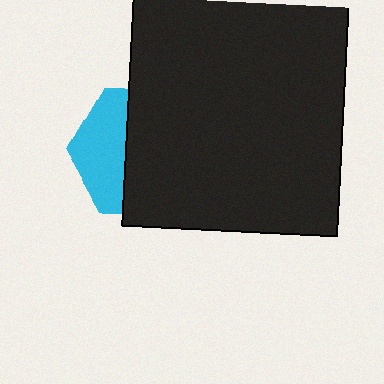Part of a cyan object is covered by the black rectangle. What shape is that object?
It is a hexagon.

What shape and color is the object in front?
The object in front is a black rectangle.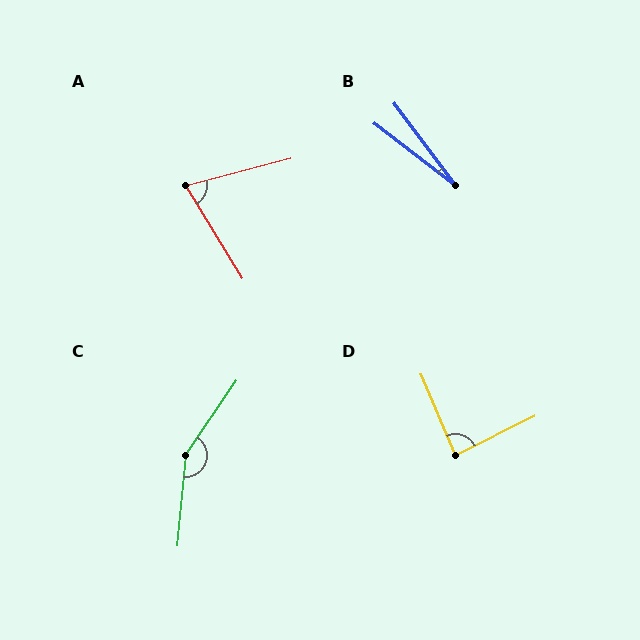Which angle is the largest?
C, at approximately 151 degrees.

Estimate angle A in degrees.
Approximately 73 degrees.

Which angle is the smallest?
B, at approximately 16 degrees.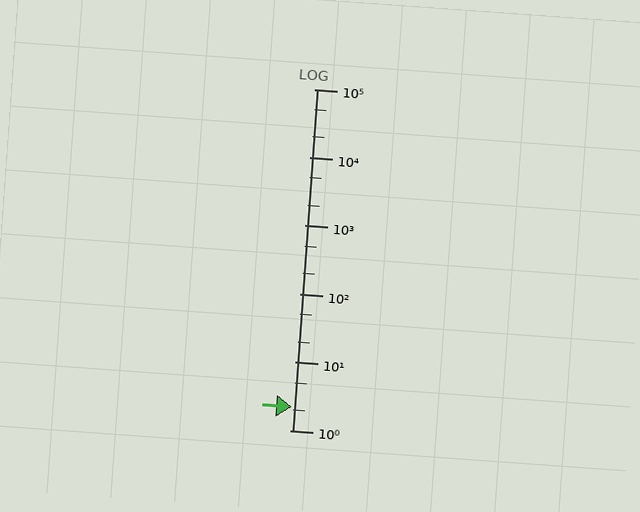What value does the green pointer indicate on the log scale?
The pointer indicates approximately 2.2.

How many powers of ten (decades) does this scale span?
The scale spans 5 decades, from 1 to 100000.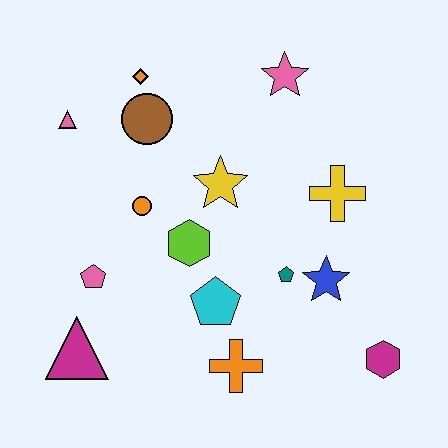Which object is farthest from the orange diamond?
The magenta hexagon is farthest from the orange diamond.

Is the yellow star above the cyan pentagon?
Yes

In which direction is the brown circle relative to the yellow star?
The brown circle is to the left of the yellow star.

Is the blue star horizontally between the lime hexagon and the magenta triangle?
No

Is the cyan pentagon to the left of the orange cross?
Yes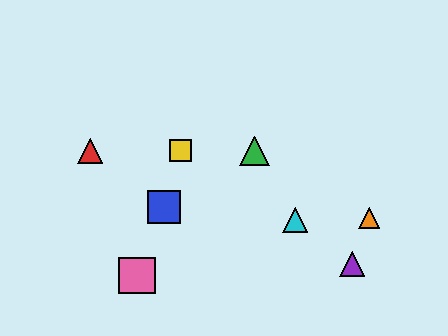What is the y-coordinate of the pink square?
The pink square is at y≈276.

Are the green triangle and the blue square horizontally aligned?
No, the green triangle is at y≈151 and the blue square is at y≈207.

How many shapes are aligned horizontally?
3 shapes (the red triangle, the green triangle, the yellow square) are aligned horizontally.